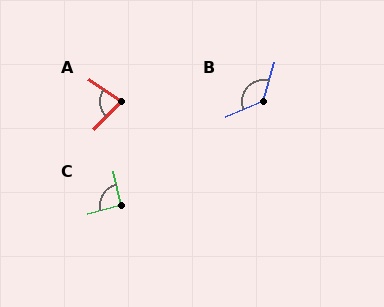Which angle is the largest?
B, at approximately 129 degrees.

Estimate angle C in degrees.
Approximately 93 degrees.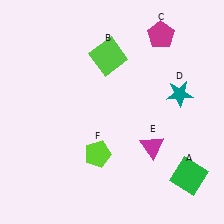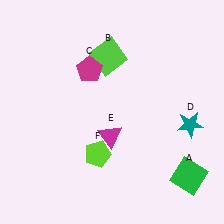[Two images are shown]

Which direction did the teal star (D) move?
The teal star (D) moved down.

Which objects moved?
The objects that moved are: the magenta pentagon (C), the teal star (D), the magenta triangle (E).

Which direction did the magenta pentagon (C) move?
The magenta pentagon (C) moved left.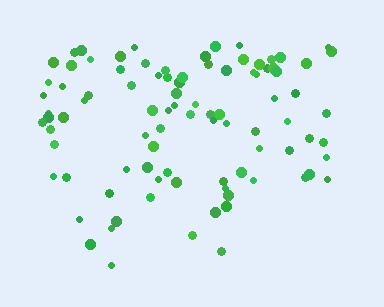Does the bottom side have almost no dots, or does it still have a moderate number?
Still a moderate number, just noticeably fewer than the top.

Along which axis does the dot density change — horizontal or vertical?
Vertical.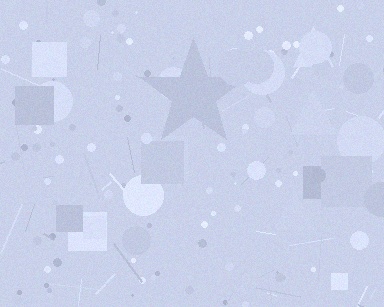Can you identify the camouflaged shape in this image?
The camouflaged shape is a star.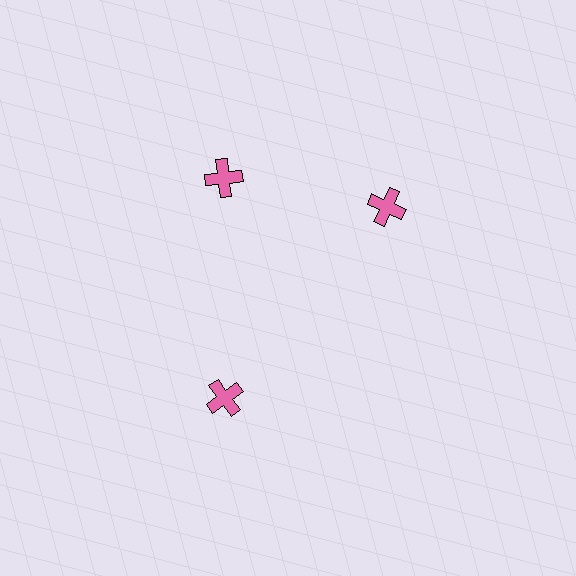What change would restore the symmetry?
The symmetry would be restored by rotating it back into even spacing with its neighbors so that all 3 crosses sit at equal angles and equal distance from the center.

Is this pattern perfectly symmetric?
No. The 3 pink crosses are arranged in a ring, but one element near the 3 o'clock position is rotated out of alignment along the ring, breaking the 3-fold rotational symmetry.